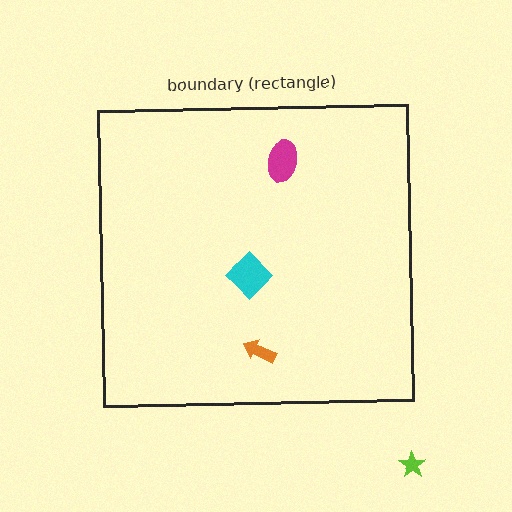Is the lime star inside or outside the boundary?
Outside.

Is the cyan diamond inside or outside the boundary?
Inside.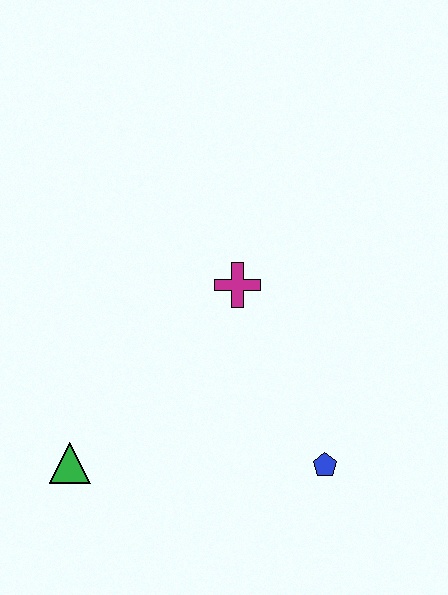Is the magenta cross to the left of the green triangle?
No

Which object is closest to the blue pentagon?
The magenta cross is closest to the blue pentagon.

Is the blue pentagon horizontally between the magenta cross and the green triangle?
No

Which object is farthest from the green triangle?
The blue pentagon is farthest from the green triangle.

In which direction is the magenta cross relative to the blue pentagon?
The magenta cross is above the blue pentagon.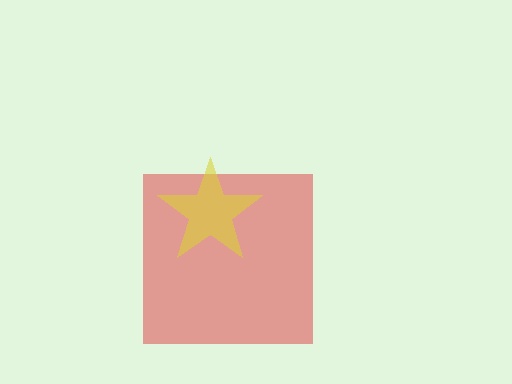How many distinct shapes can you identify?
There are 2 distinct shapes: a red square, a yellow star.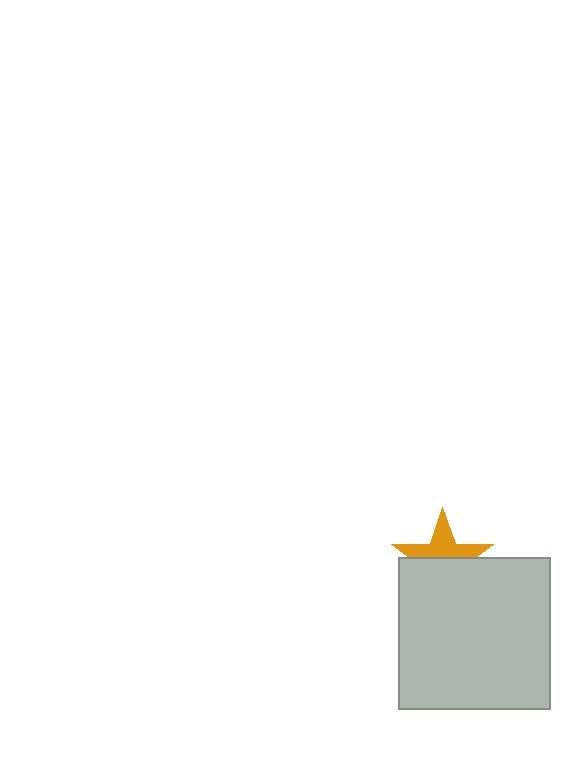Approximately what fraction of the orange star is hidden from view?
Roughly 51% of the orange star is hidden behind the light gray square.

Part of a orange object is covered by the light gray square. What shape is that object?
It is a star.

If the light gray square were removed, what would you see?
You would see the complete orange star.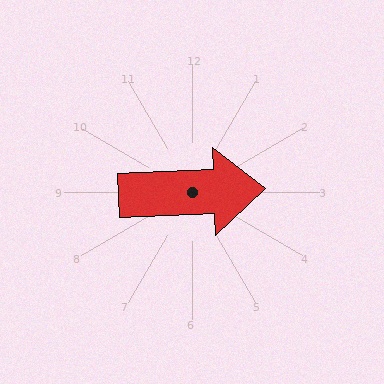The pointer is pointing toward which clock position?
Roughly 3 o'clock.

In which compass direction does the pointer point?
East.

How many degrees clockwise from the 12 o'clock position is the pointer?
Approximately 88 degrees.